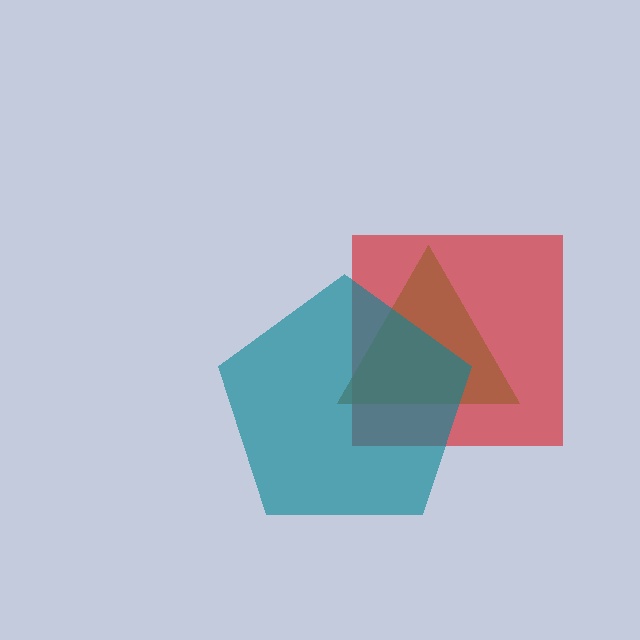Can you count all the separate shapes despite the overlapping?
Yes, there are 3 separate shapes.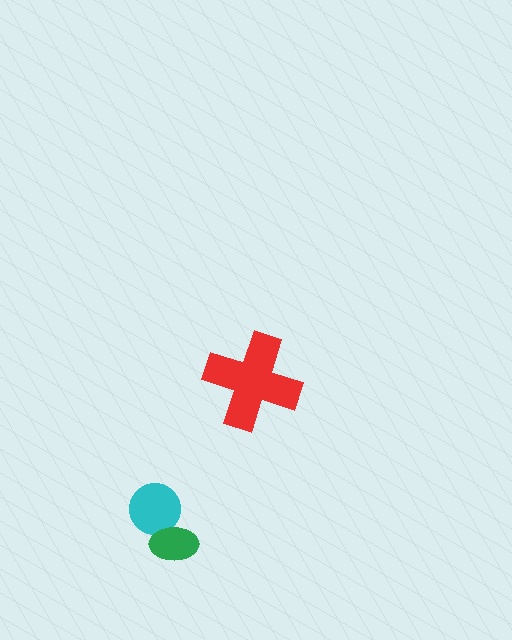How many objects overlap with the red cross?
0 objects overlap with the red cross.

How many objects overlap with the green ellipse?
1 object overlaps with the green ellipse.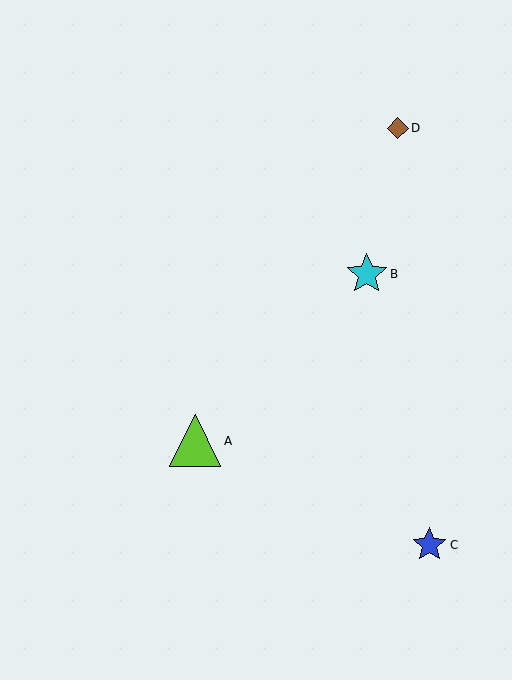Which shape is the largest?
The lime triangle (labeled A) is the largest.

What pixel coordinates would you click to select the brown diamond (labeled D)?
Click at (398, 128) to select the brown diamond D.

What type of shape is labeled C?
Shape C is a blue star.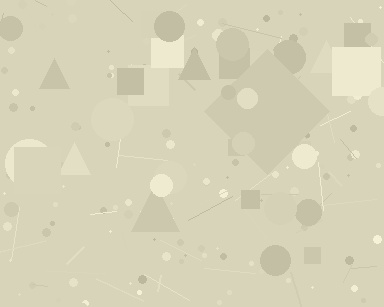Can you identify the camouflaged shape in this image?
The camouflaged shape is a diamond.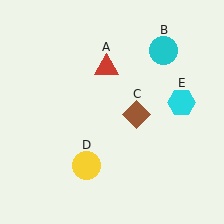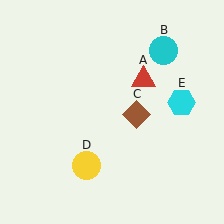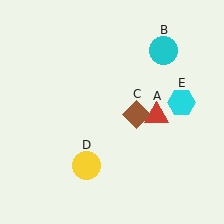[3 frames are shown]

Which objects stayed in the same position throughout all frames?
Cyan circle (object B) and brown diamond (object C) and yellow circle (object D) and cyan hexagon (object E) remained stationary.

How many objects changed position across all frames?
1 object changed position: red triangle (object A).